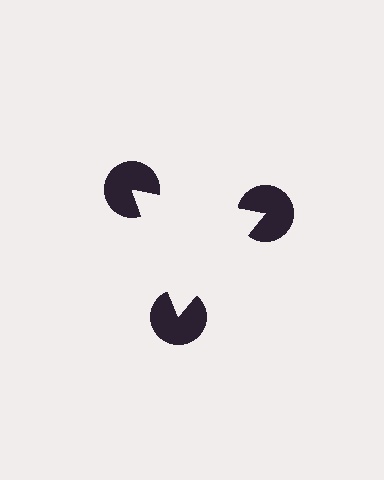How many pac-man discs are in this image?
There are 3 — one at each vertex of the illusory triangle.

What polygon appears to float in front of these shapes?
An illusory triangle — its edges are inferred from the aligned wedge cuts in the pac-man discs, not physically drawn.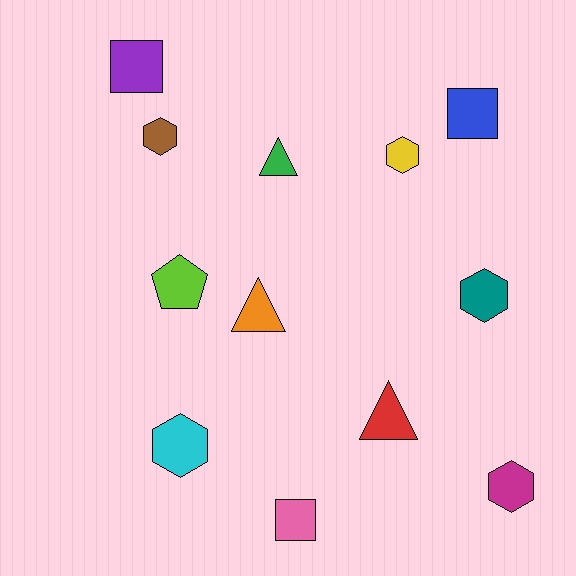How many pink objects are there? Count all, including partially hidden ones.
There is 1 pink object.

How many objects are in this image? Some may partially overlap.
There are 12 objects.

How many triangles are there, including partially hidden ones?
There are 3 triangles.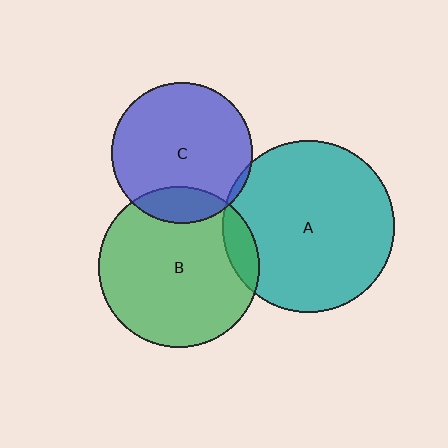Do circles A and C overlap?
Yes.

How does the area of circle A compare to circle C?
Approximately 1.5 times.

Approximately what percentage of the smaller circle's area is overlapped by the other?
Approximately 5%.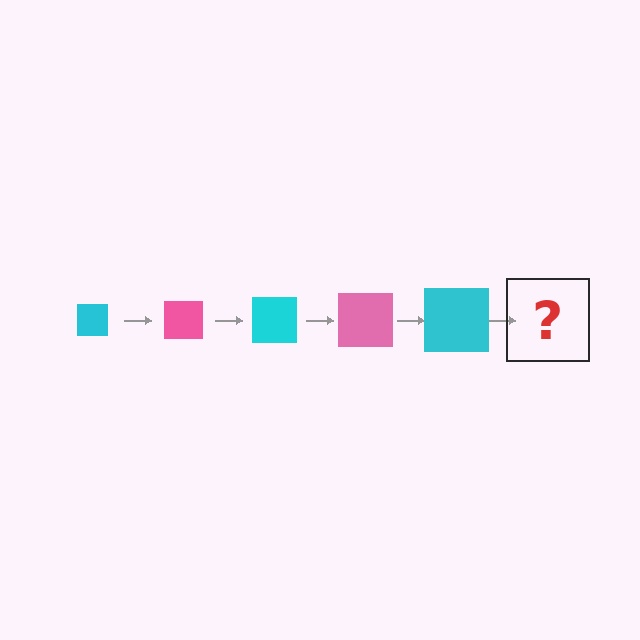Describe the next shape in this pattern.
It should be a pink square, larger than the previous one.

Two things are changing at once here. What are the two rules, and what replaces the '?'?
The two rules are that the square grows larger each step and the color cycles through cyan and pink. The '?' should be a pink square, larger than the previous one.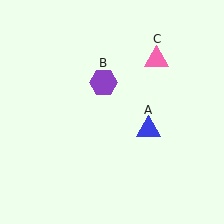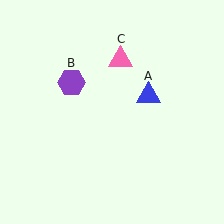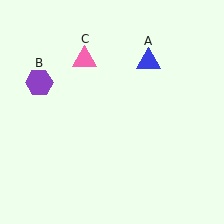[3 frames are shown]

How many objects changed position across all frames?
3 objects changed position: blue triangle (object A), purple hexagon (object B), pink triangle (object C).